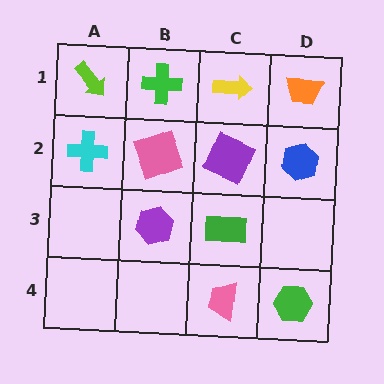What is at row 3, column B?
A purple hexagon.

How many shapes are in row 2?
4 shapes.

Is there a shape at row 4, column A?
No, that cell is empty.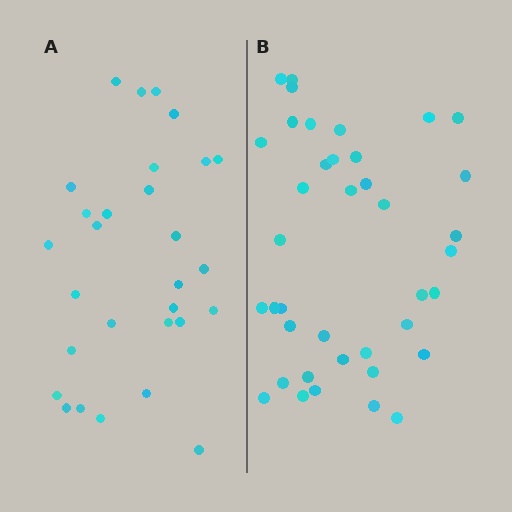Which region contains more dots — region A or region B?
Region B (the right region) has more dots.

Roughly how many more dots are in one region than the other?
Region B has roughly 10 or so more dots than region A.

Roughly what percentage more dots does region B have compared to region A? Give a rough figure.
About 35% more.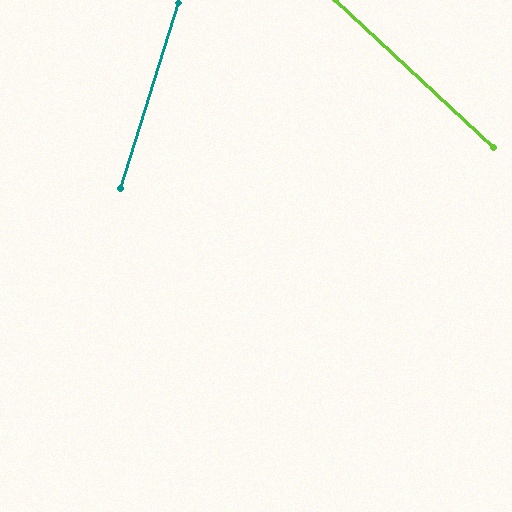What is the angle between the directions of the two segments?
Approximately 64 degrees.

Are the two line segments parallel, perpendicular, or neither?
Neither parallel nor perpendicular — they differ by about 64°.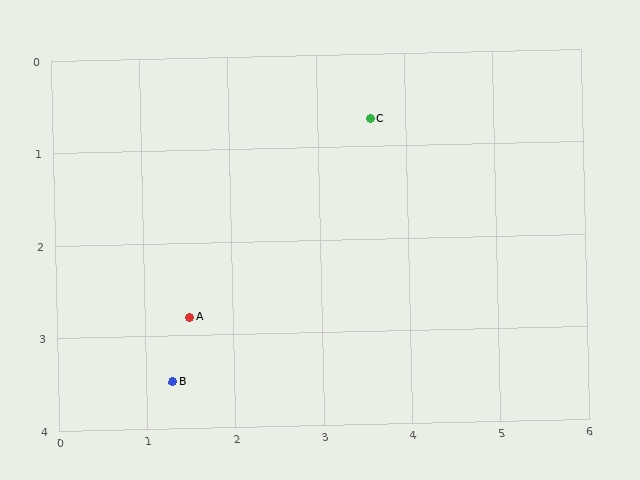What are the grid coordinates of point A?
Point A is at approximately (1.5, 2.8).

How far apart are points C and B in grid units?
Points C and B are about 3.6 grid units apart.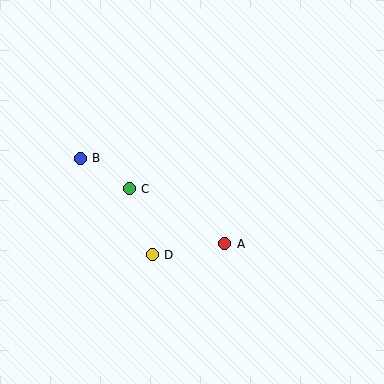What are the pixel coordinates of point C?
Point C is at (129, 189).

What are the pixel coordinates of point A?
Point A is at (225, 244).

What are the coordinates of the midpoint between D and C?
The midpoint between D and C is at (141, 222).